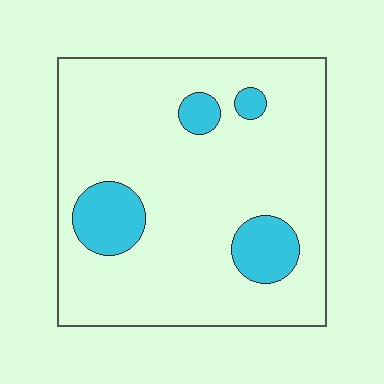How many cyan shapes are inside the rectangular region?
4.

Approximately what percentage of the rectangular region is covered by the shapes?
Approximately 15%.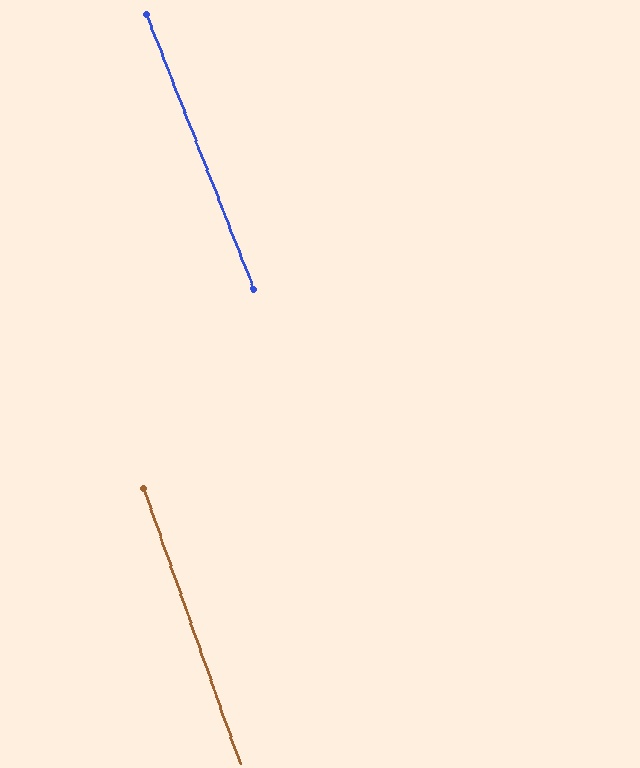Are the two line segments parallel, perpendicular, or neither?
Parallel — their directions differ by only 1.9°.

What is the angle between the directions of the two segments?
Approximately 2 degrees.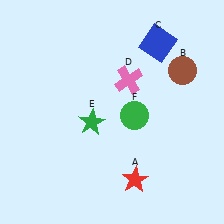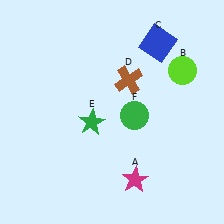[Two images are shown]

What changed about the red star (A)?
In Image 1, A is red. In Image 2, it changed to magenta.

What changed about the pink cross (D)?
In Image 1, D is pink. In Image 2, it changed to brown.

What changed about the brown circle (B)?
In Image 1, B is brown. In Image 2, it changed to lime.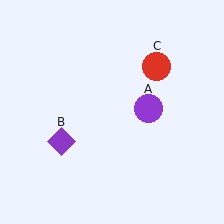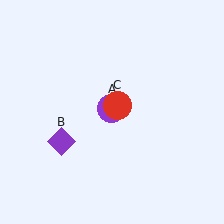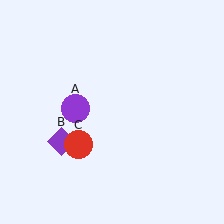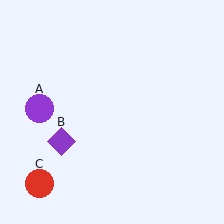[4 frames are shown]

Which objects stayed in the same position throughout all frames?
Purple diamond (object B) remained stationary.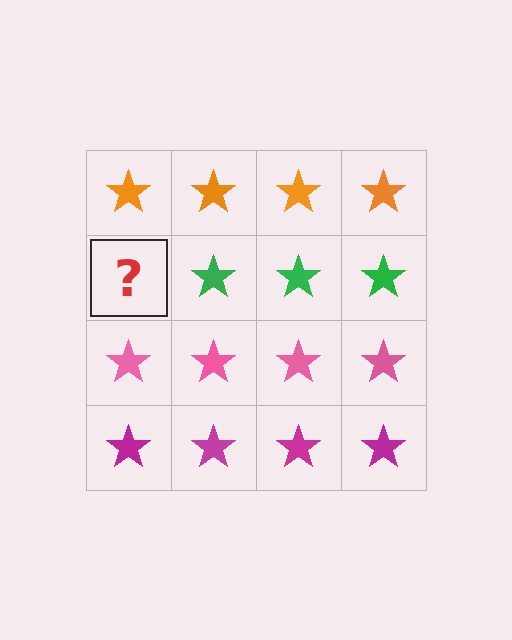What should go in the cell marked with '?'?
The missing cell should contain a green star.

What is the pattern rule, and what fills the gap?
The rule is that each row has a consistent color. The gap should be filled with a green star.